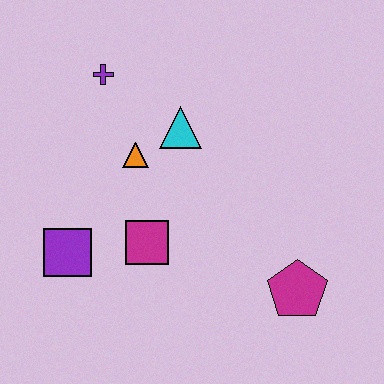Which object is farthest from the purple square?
The magenta pentagon is farthest from the purple square.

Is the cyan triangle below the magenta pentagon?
No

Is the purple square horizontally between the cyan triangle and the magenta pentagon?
No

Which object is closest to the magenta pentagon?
The magenta square is closest to the magenta pentagon.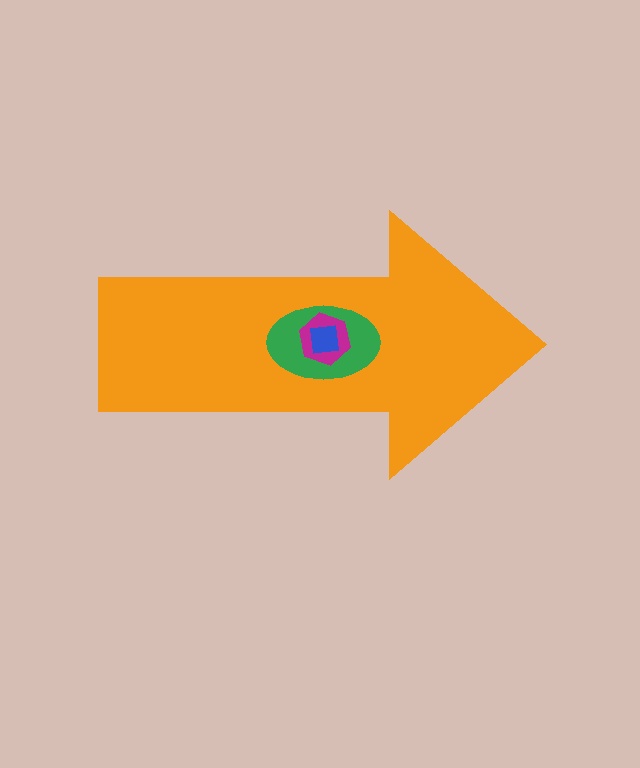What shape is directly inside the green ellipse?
The magenta hexagon.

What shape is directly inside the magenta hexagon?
The blue square.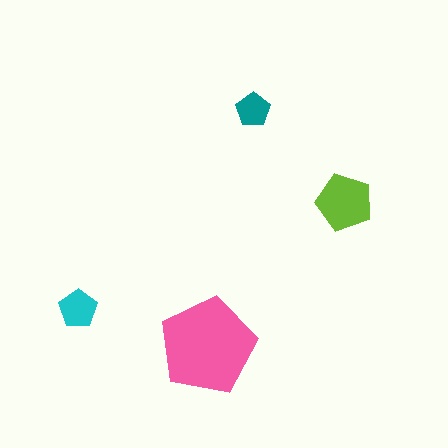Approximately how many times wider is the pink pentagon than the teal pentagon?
About 3 times wider.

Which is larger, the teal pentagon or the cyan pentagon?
The cyan one.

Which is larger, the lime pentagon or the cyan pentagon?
The lime one.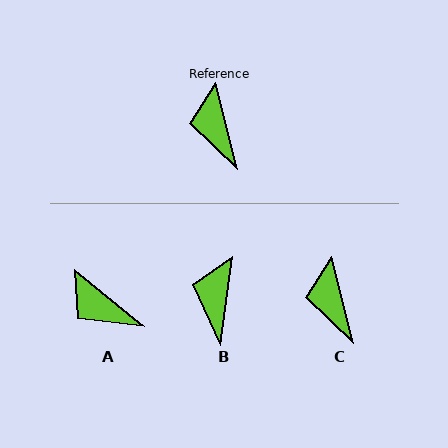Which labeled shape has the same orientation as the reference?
C.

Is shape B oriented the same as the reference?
No, it is off by about 22 degrees.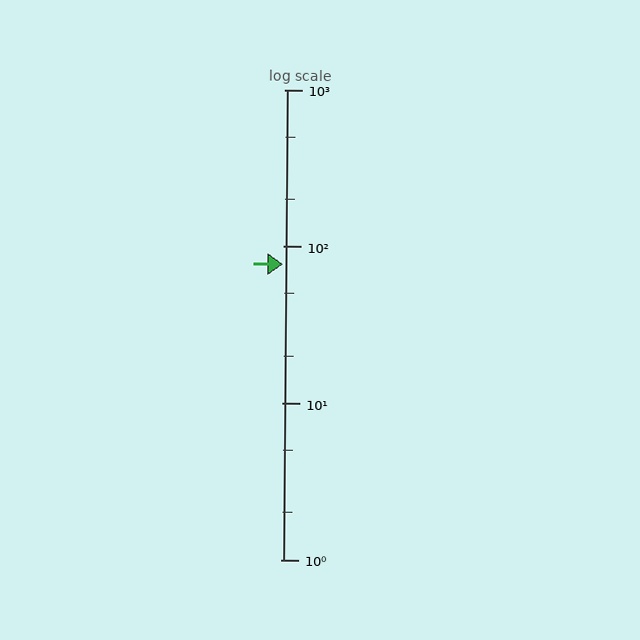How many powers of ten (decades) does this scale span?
The scale spans 3 decades, from 1 to 1000.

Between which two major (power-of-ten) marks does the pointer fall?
The pointer is between 10 and 100.